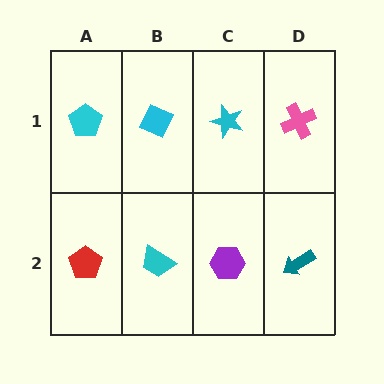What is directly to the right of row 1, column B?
A cyan star.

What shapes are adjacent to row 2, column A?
A cyan pentagon (row 1, column A), a cyan trapezoid (row 2, column B).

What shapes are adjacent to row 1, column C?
A purple hexagon (row 2, column C), a cyan diamond (row 1, column B), a pink cross (row 1, column D).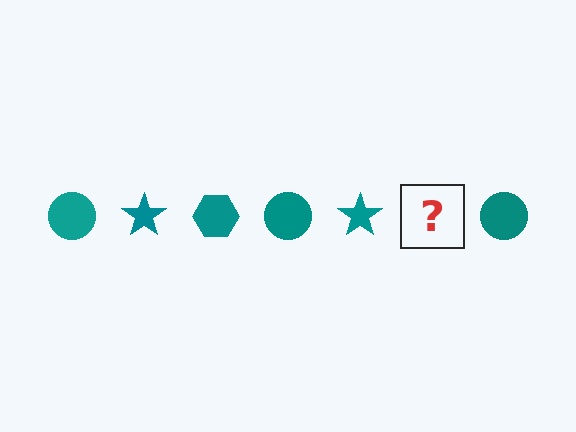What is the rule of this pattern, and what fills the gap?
The rule is that the pattern cycles through circle, star, hexagon shapes in teal. The gap should be filled with a teal hexagon.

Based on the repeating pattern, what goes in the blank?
The blank should be a teal hexagon.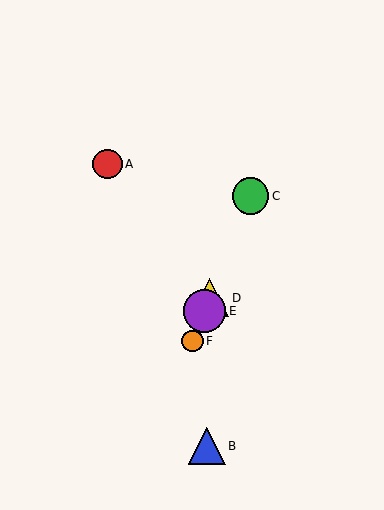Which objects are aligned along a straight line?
Objects C, D, E, F are aligned along a straight line.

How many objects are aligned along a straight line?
4 objects (C, D, E, F) are aligned along a straight line.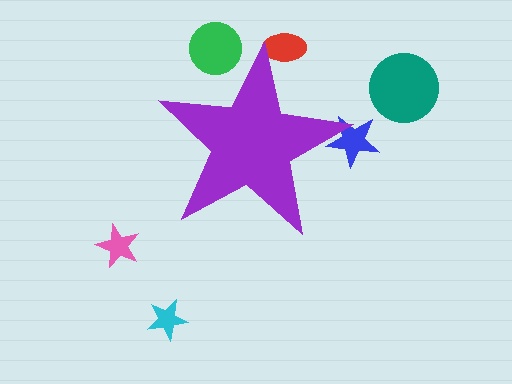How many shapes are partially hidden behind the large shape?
3 shapes are partially hidden.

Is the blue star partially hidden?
Yes, the blue star is partially hidden behind the purple star.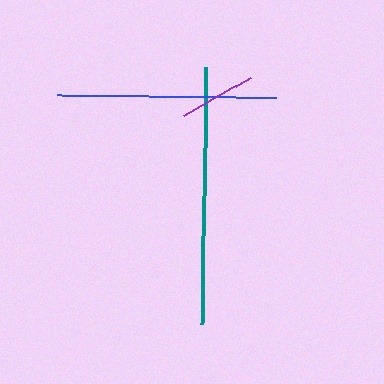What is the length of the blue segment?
The blue segment is approximately 220 pixels long.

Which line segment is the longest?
The teal line is the longest at approximately 258 pixels.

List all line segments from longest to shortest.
From longest to shortest: teal, blue, purple.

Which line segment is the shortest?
The purple line is the shortest at approximately 77 pixels.